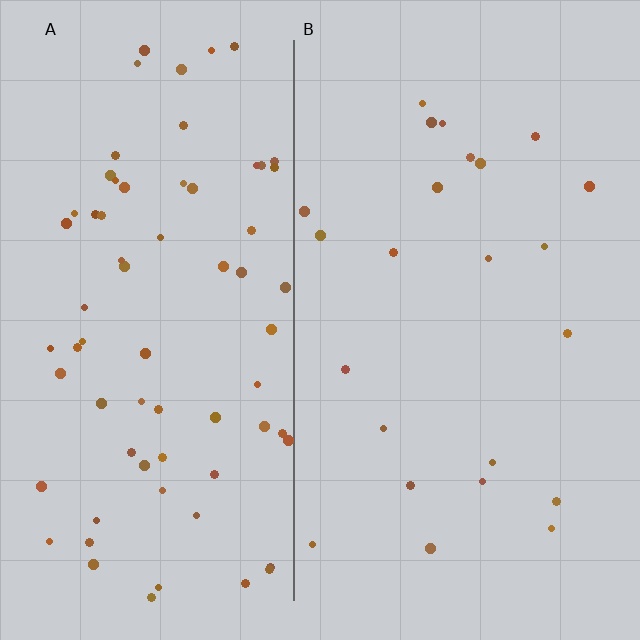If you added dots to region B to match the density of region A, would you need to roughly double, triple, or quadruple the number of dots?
Approximately triple.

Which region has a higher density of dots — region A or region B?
A (the left).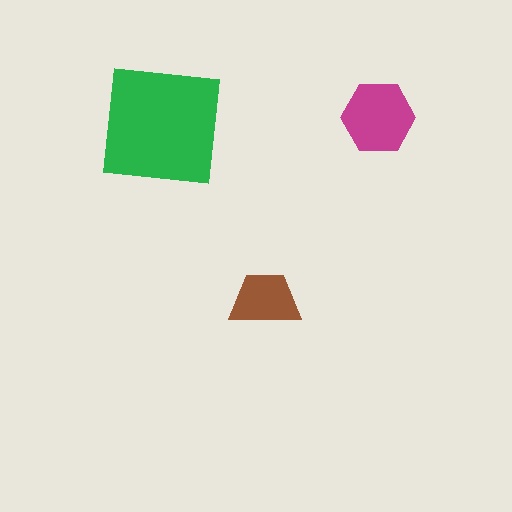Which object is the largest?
The green square.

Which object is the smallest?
The brown trapezoid.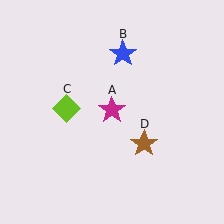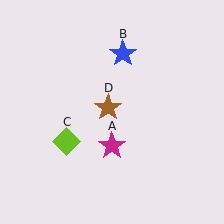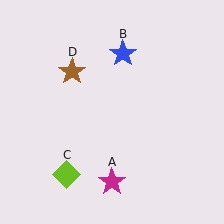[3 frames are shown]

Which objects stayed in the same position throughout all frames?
Blue star (object B) remained stationary.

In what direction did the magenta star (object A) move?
The magenta star (object A) moved down.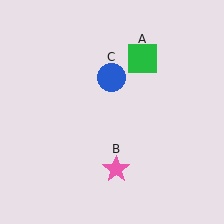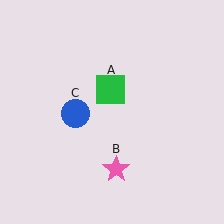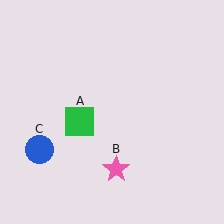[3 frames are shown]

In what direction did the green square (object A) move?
The green square (object A) moved down and to the left.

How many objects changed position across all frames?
2 objects changed position: green square (object A), blue circle (object C).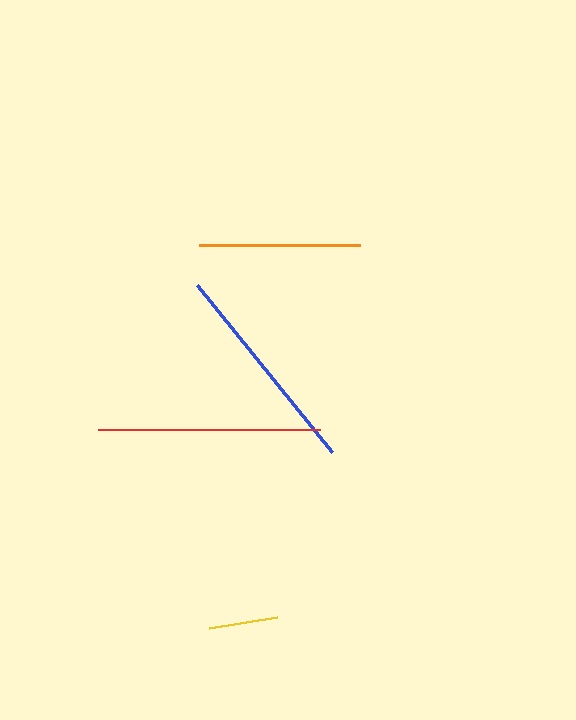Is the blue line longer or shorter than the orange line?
The blue line is longer than the orange line.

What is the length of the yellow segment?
The yellow segment is approximately 69 pixels long.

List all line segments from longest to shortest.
From longest to shortest: red, blue, orange, yellow.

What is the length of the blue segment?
The blue segment is approximately 215 pixels long.